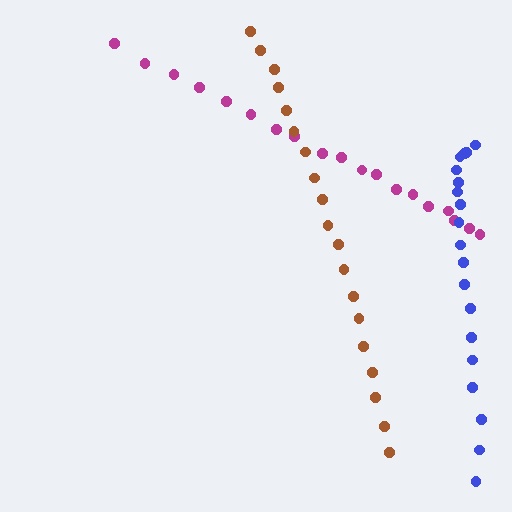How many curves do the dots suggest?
There are 3 distinct paths.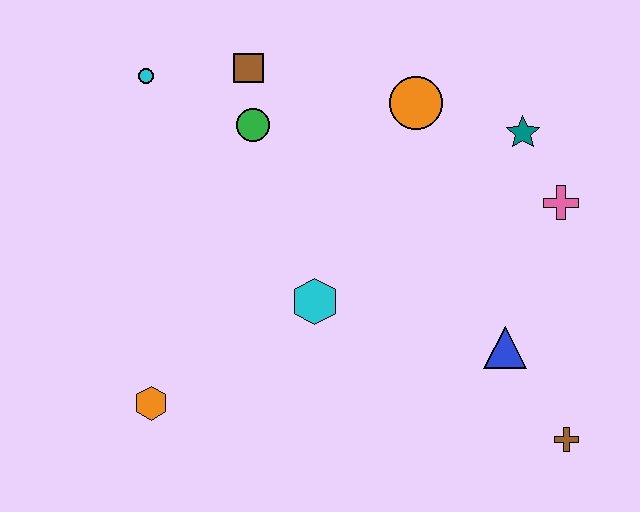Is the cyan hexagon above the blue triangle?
Yes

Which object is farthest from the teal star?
The orange hexagon is farthest from the teal star.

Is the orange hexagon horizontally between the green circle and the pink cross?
No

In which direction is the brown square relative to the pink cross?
The brown square is to the left of the pink cross.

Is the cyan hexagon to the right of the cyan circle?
Yes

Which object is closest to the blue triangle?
The brown cross is closest to the blue triangle.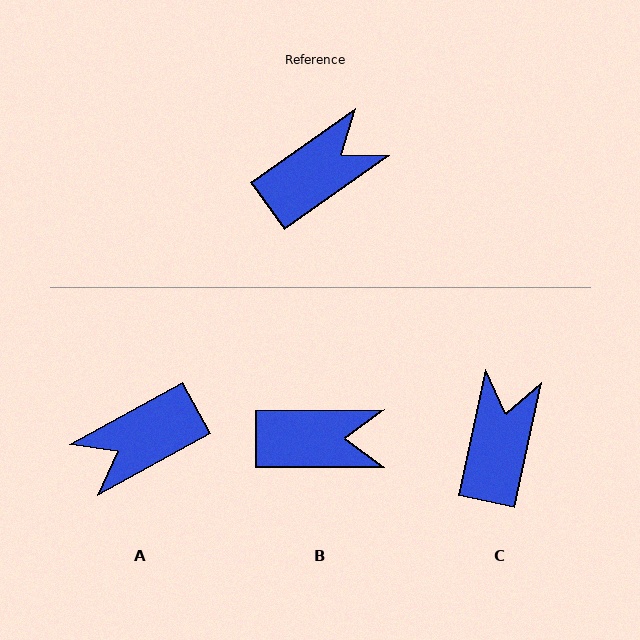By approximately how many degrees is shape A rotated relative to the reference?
Approximately 174 degrees counter-clockwise.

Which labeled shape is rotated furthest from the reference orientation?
A, about 174 degrees away.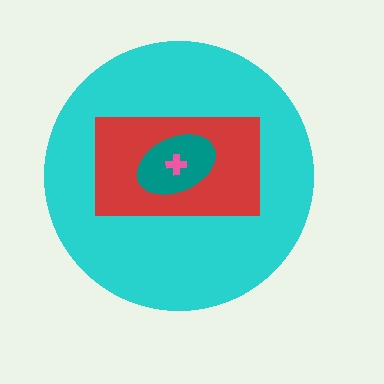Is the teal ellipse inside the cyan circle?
Yes.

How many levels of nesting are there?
4.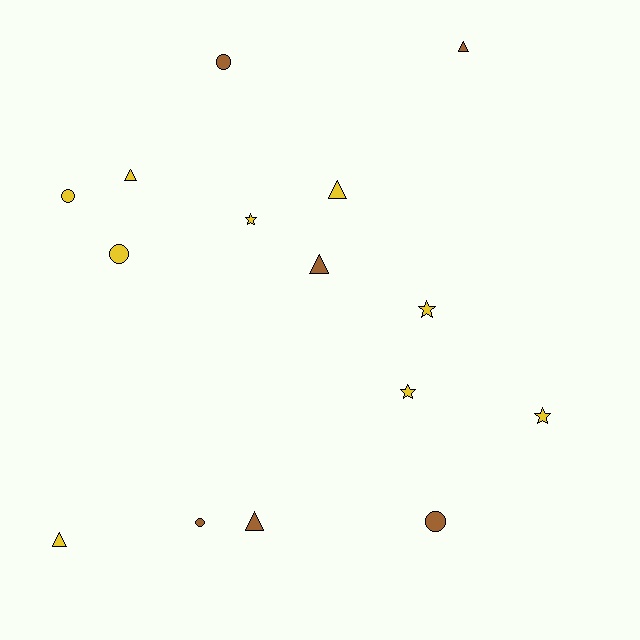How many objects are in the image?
There are 15 objects.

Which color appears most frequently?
Yellow, with 9 objects.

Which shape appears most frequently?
Triangle, with 6 objects.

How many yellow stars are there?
There are 4 yellow stars.